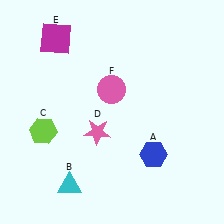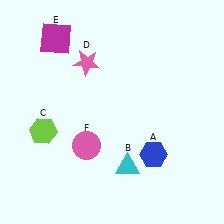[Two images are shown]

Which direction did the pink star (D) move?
The pink star (D) moved up.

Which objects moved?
The objects that moved are: the cyan triangle (B), the pink star (D), the pink circle (F).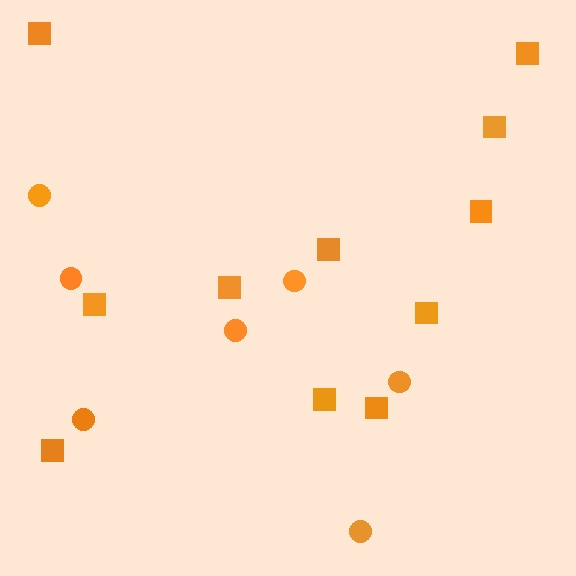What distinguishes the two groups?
There are 2 groups: one group of squares (11) and one group of circles (7).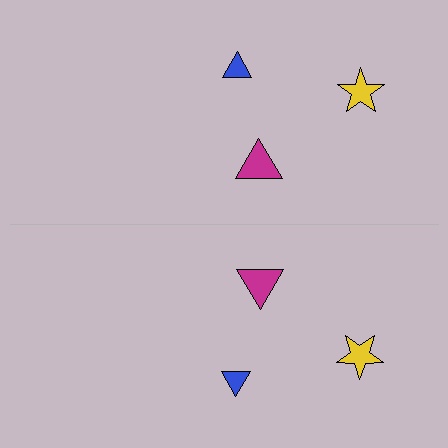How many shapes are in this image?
There are 6 shapes in this image.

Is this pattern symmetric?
Yes, this pattern has bilateral (reflection) symmetry.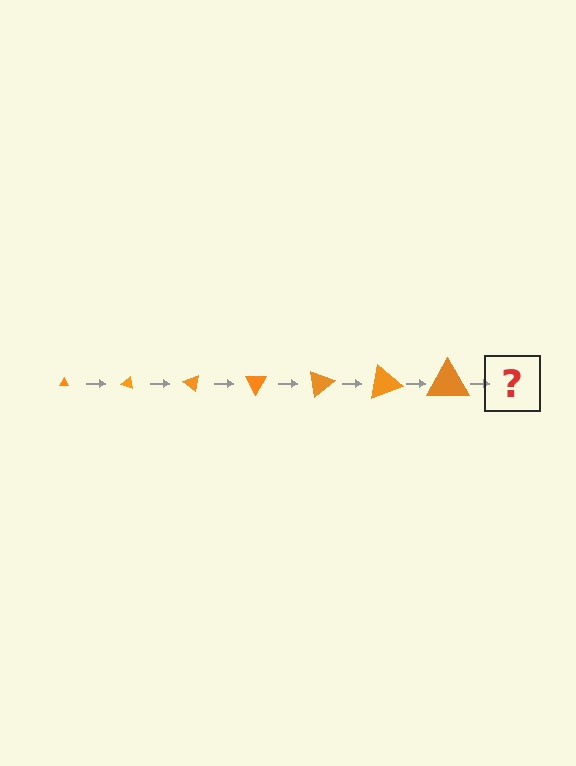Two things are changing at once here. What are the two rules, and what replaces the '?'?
The two rules are that the triangle grows larger each step and it rotates 20 degrees each step. The '?' should be a triangle, larger than the previous one and rotated 140 degrees from the start.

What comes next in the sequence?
The next element should be a triangle, larger than the previous one and rotated 140 degrees from the start.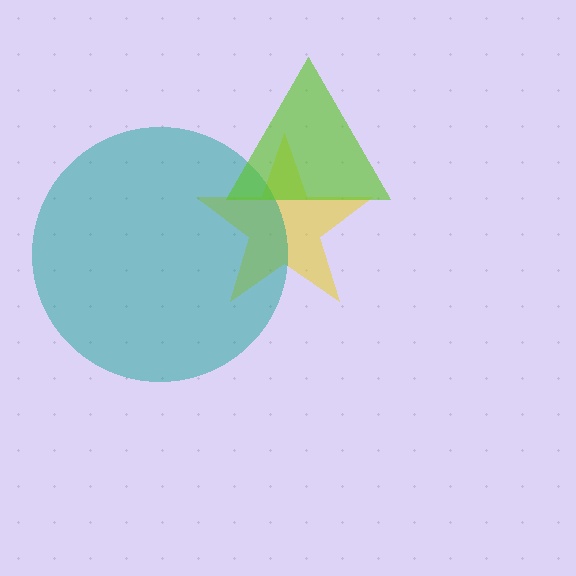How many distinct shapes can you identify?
There are 3 distinct shapes: a yellow star, a teal circle, a lime triangle.